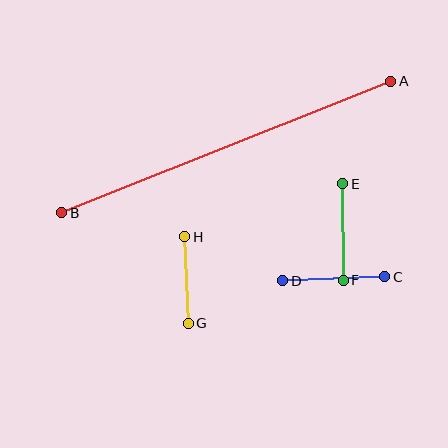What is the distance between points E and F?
The distance is approximately 96 pixels.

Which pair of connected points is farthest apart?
Points A and B are farthest apart.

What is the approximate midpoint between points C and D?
The midpoint is at approximately (334, 279) pixels.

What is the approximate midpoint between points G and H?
The midpoint is at approximately (187, 280) pixels.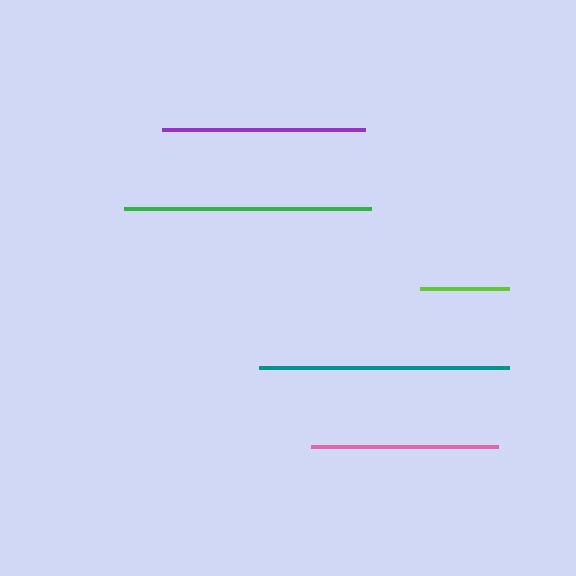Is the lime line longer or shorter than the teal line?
The teal line is longer than the lime line.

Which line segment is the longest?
The teal line is the longest at approximately 250 pixels.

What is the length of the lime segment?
The lime segment is approximately 89 pixels long.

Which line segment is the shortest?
The lime line is the shortest at approximately 89 pixels.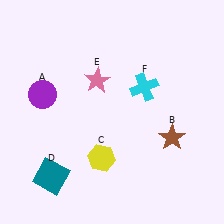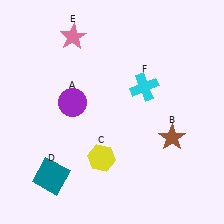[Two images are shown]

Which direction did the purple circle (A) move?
The purple circle (A) moved right.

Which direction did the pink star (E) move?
The pink star (E) moved up.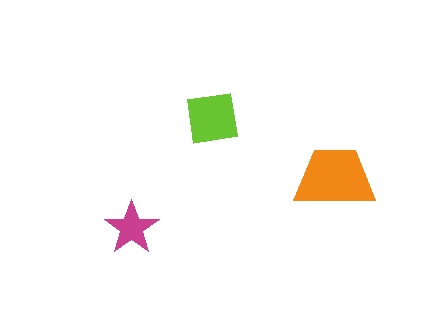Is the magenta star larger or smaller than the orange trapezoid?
Smaller.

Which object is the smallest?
The magenta star.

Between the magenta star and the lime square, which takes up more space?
The lime square.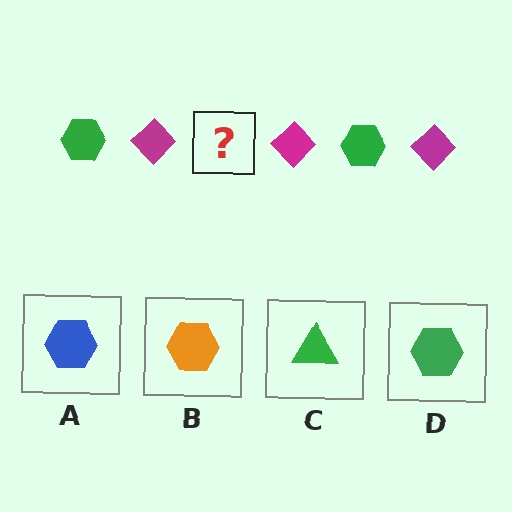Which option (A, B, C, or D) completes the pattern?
D.